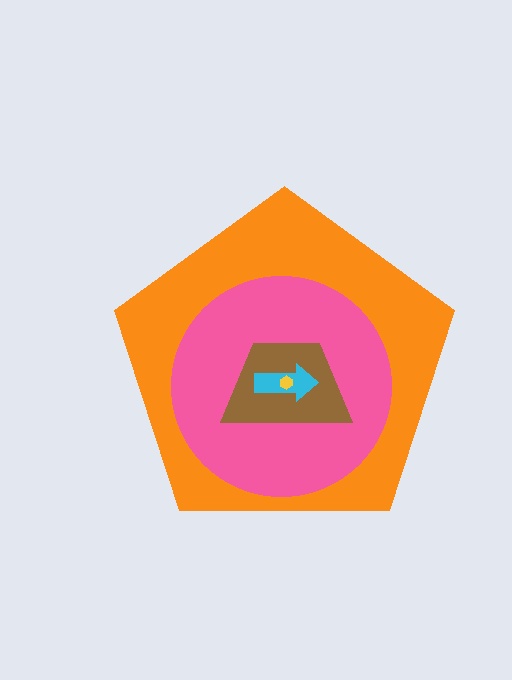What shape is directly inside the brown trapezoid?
The cyan arrow.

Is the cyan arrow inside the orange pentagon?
Yes.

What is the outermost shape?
The orange pentagon.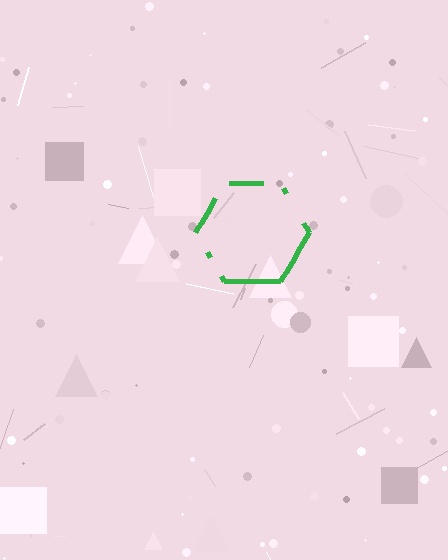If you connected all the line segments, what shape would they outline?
They would outline a hexagon.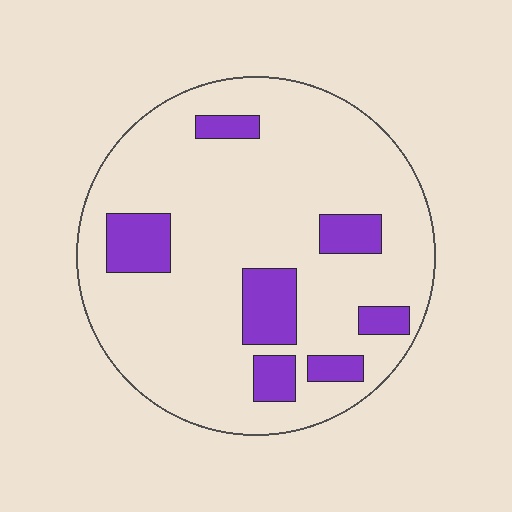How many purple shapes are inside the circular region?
7.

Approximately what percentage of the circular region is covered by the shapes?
Approximately 15%.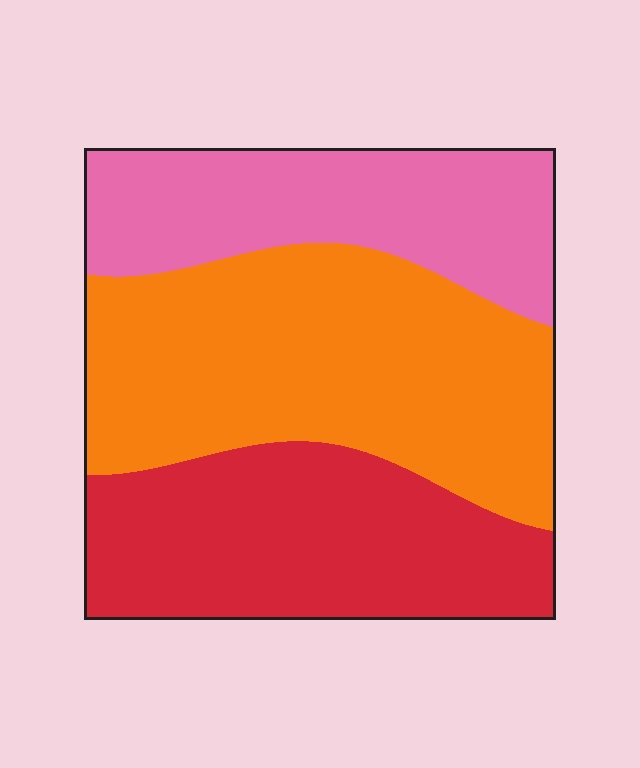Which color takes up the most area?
Orange, at roughly 45%.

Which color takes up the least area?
Pink, at roughly 25%.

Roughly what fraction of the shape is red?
Red takes up about one third (1/3) of the shape.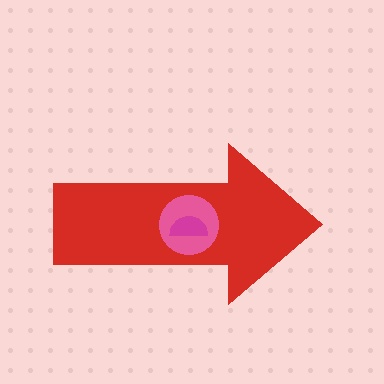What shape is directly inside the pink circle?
The magenta semicircle.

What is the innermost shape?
The magenta semicircle.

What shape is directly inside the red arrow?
The pink circle.